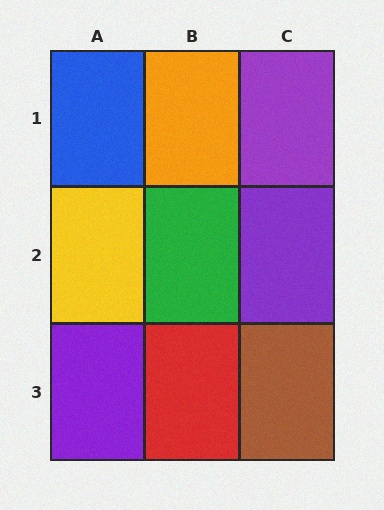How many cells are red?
1 cell is red.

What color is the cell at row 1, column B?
Orange.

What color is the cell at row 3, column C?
Brown.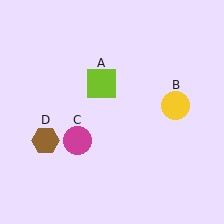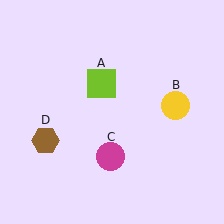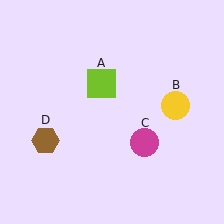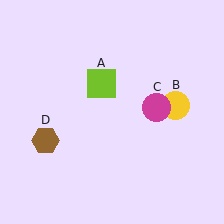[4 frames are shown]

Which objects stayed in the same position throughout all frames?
Lime square (object A) and yellow circle (object B) and brown hexagon (object D) remained stationary.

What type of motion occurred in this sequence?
The magenta circle (object C) rotated counterclockwise around the center of the scene.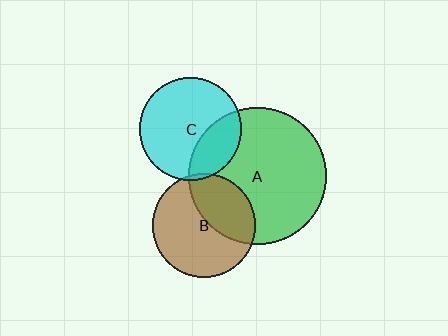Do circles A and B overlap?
Yes.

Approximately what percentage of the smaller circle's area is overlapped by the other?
Approximately 35%.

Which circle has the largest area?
Circle A (green).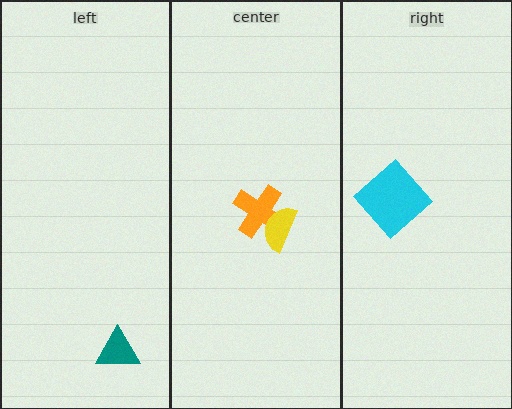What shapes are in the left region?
The teal triangle.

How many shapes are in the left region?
1.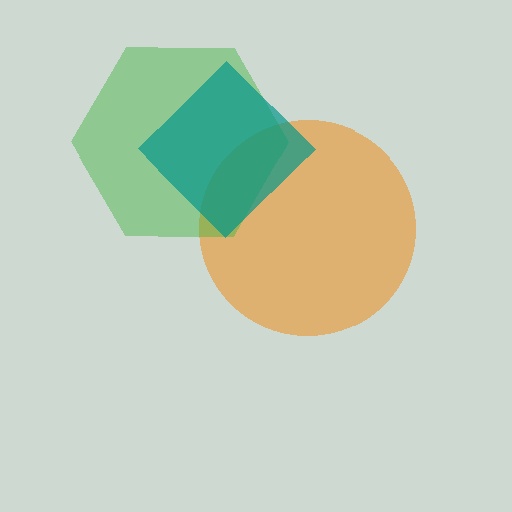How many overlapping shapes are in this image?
There are 3 overlapping shapes in the image.